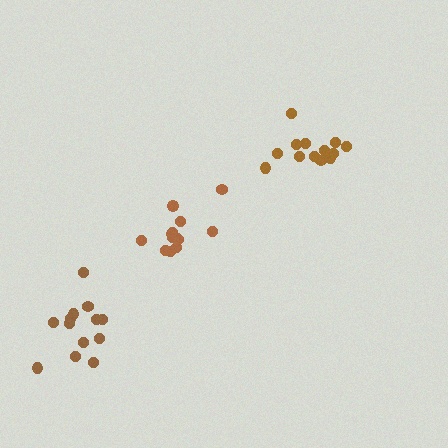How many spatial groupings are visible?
There are 3 spatial groupings.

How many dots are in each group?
Group 1: 13 dots, Group 2: 13 dots, Group 3: 13 dots (39 total).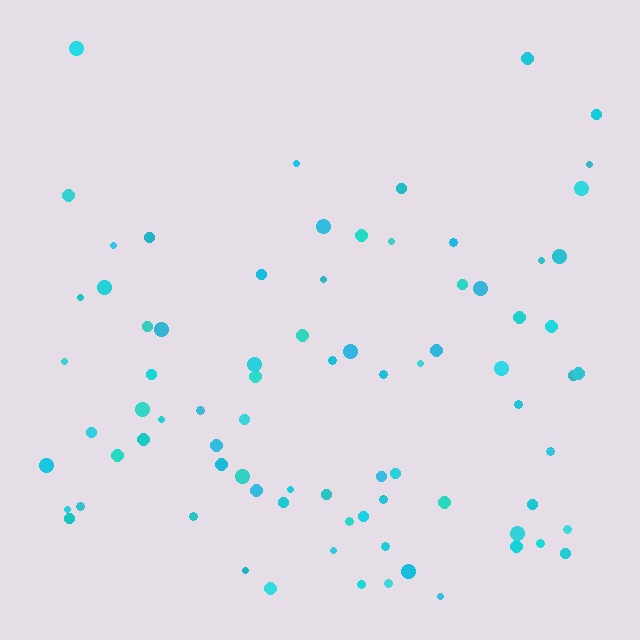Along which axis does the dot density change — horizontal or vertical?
Vertical.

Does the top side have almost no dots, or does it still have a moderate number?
Still a moderate number, just noticeably fewer than the bottom.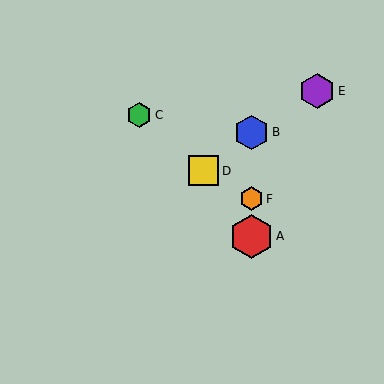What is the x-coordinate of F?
Object F is at x≈252.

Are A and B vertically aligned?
Yes, both are at x≈252.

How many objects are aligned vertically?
3 objects (A, B, F) are aligned vertically.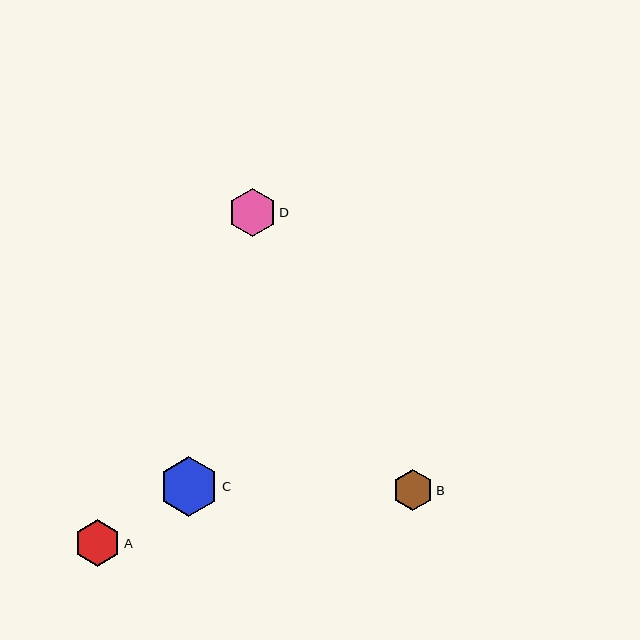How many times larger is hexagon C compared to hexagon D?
Hexagon C is approximately 1.3 times the size of hexagon D.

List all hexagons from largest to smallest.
From largest to smallest: C, D, A, B.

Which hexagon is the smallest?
Hexagon B is the smallest with a size of approximately 41 pixels.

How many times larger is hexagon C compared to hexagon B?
Hexagon C is approximately 1.5 times the size of hexagon B.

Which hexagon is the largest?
Hexagon C is the largest with a size of approximately 60 pixels.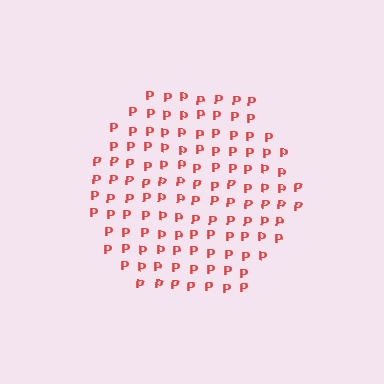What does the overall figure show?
The overall figure shows a hexagon.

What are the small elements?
The small elements are letter P's.